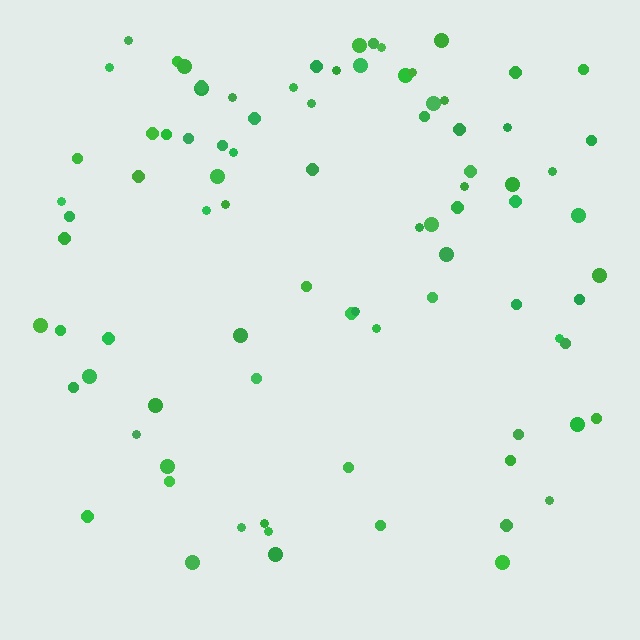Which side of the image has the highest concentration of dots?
The top.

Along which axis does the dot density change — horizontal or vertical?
Vertical.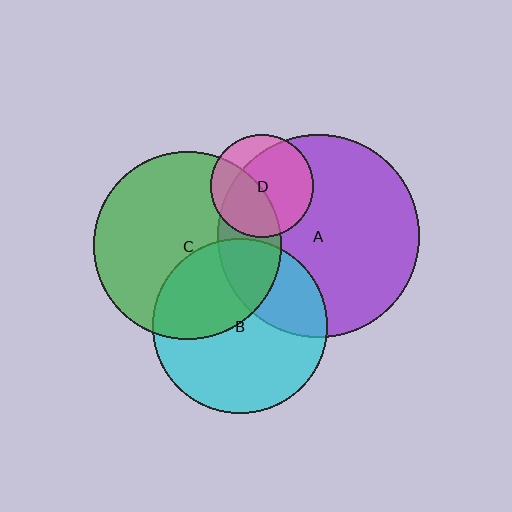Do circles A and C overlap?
Yes.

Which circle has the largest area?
Circle A (purple).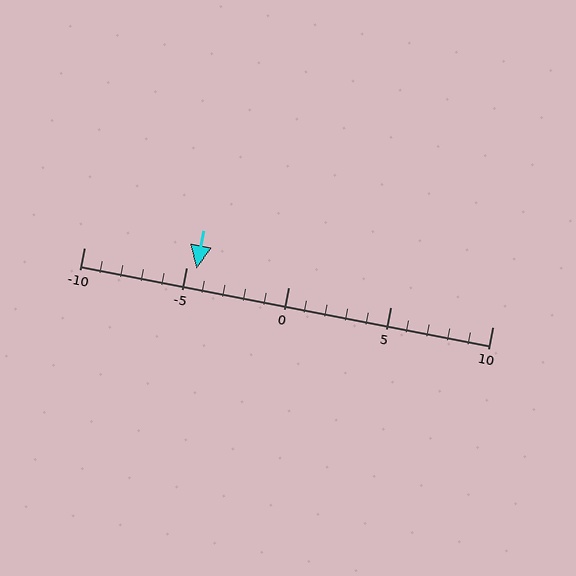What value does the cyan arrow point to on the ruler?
The cyan arrow points to approximately -4.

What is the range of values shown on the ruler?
The ruler shows values from -10 to 10.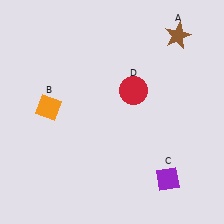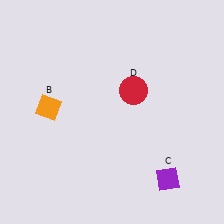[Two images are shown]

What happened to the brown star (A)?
The brown star (A) was removed in Image 2. It was in the top-right area of Image 1.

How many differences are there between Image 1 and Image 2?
There is 1 difference between the two images.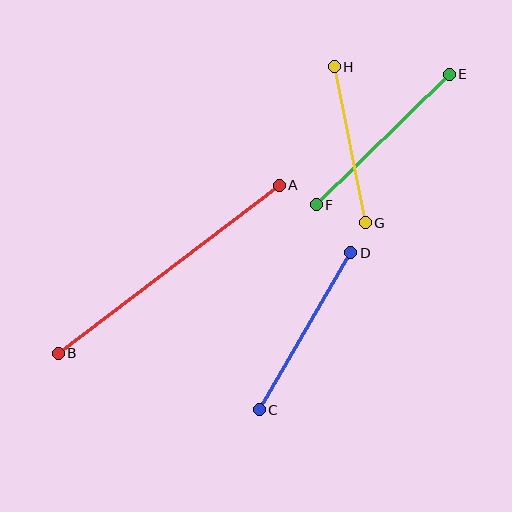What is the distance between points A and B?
The distance is approximately 278 pixels.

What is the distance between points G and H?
The distance is approximately 159 pixels.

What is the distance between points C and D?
The distance is approximately 182 pixels.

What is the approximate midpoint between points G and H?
The midpoint is at approximately (350, 145) pixels.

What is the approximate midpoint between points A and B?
The midpoint is at approximately (169, 269) pixels.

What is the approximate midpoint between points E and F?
The midpoint is at approximately (383, 139) pixels.